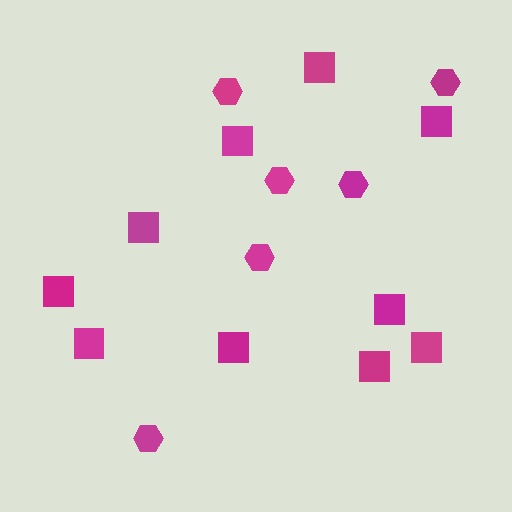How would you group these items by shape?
There are 2 groups: one group of hexagons (6) and one group of squares (10).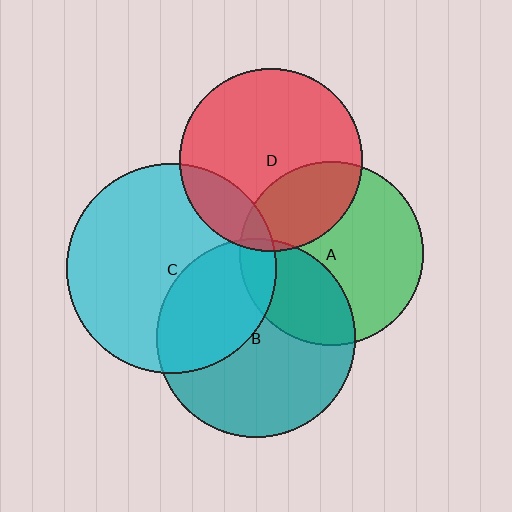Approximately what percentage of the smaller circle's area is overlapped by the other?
Approximately 10%.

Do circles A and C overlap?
Yes.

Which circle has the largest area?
Circle C (cyan).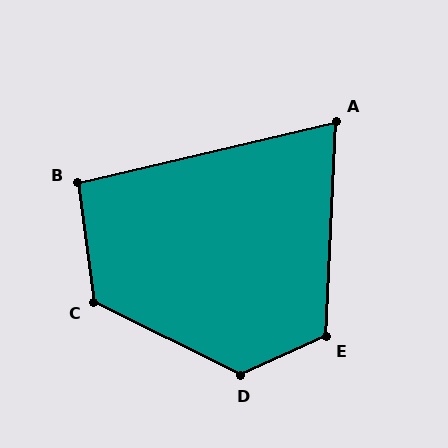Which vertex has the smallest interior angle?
A, at approximately 74 degrees.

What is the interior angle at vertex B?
Approximately 96 degrees (obtuse).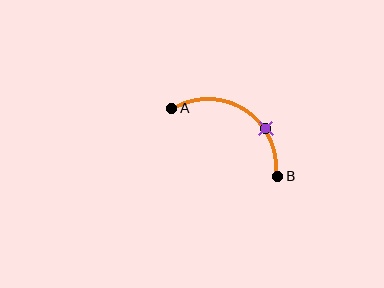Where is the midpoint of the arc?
The arc midpoint is the point on the curve farthest from the straight line joining A and B. It sits above that line.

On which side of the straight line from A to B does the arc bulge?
The arc bulges above the straight line connecting A and B.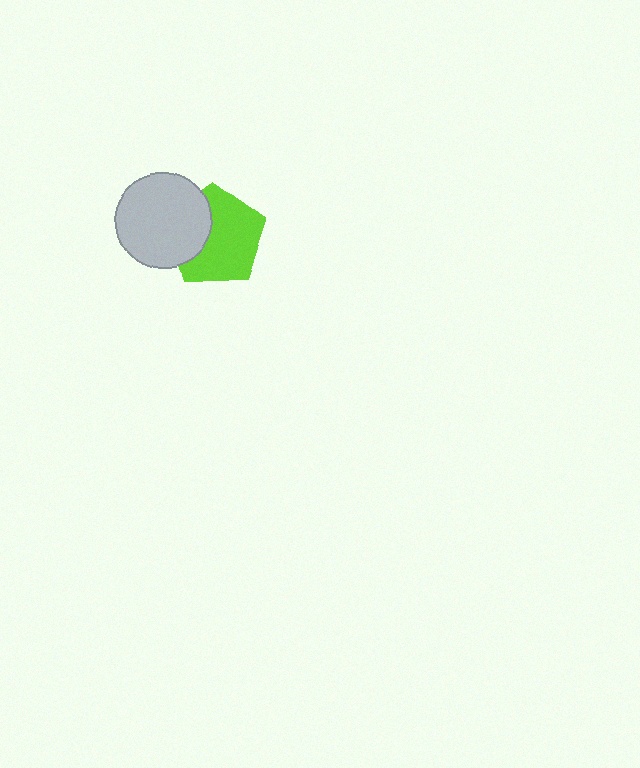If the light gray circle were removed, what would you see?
You would see the complete lime pentagon.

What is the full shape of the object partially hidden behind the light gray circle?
The partially hidden object is a lime pentagon.